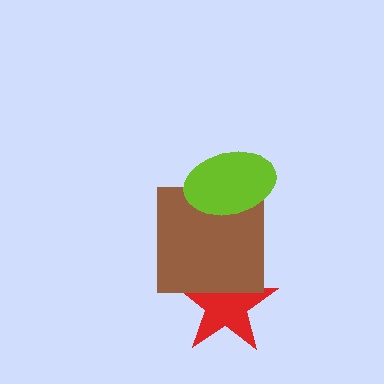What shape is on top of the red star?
The brown square is on top of the red star.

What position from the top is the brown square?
The brown square is 2nd from the top.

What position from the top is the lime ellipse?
The lime ellipse is 1st from the top.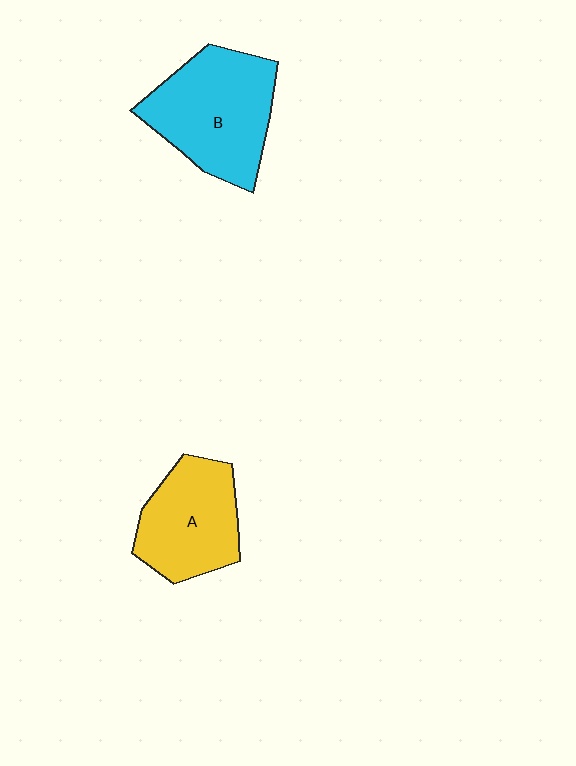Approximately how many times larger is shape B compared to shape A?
Approximately 1.3 times.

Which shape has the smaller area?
Shape A (yellow).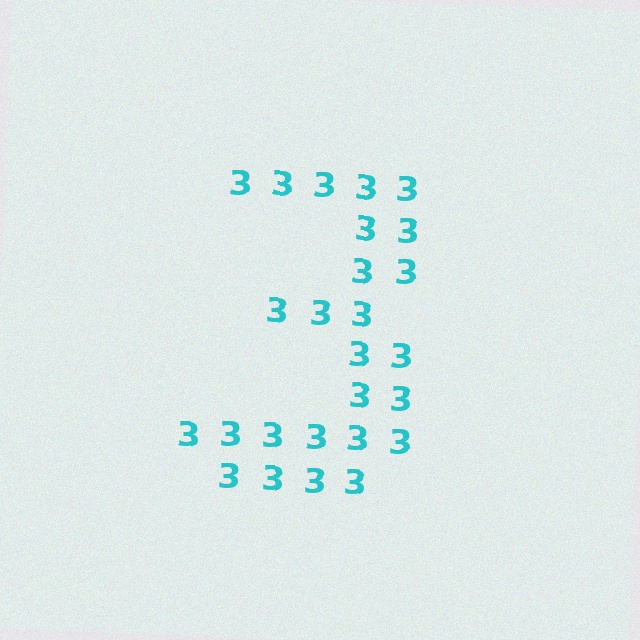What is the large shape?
The large shape is the digit 3.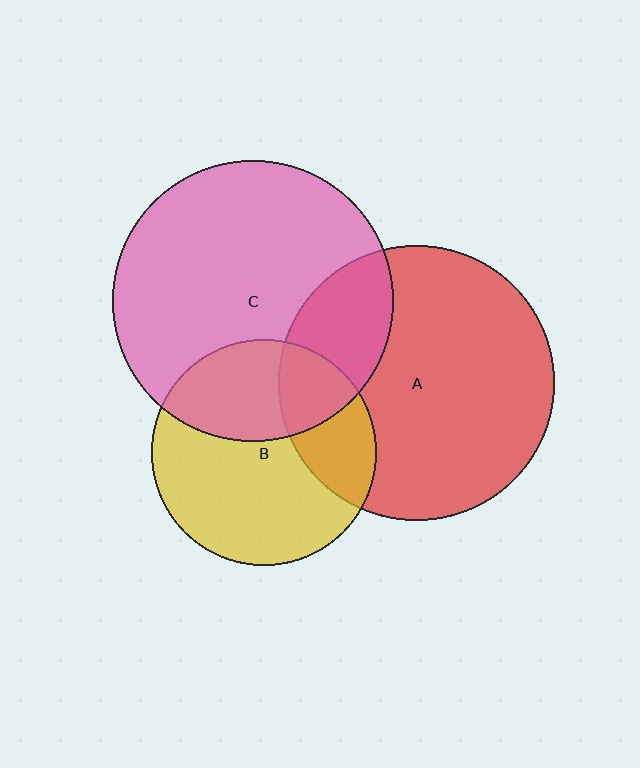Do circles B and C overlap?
Yes.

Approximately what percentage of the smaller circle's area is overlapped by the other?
Approximately 35%.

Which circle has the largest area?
Circle C (pink).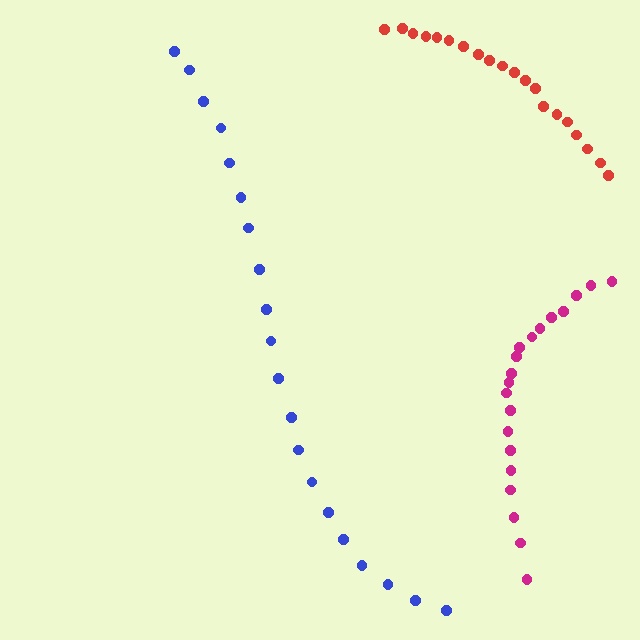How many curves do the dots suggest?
There are 3 distinct paths.